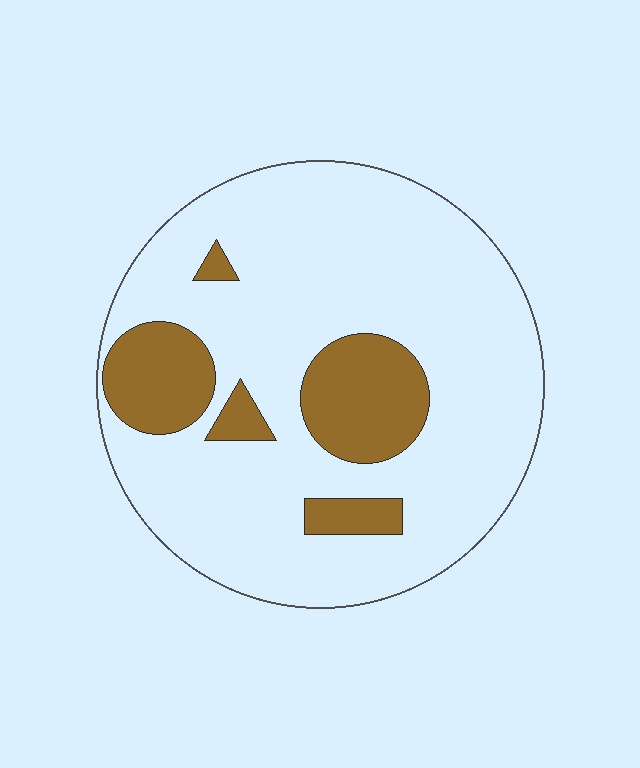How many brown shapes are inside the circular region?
5.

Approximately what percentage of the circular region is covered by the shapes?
Approximately 20%.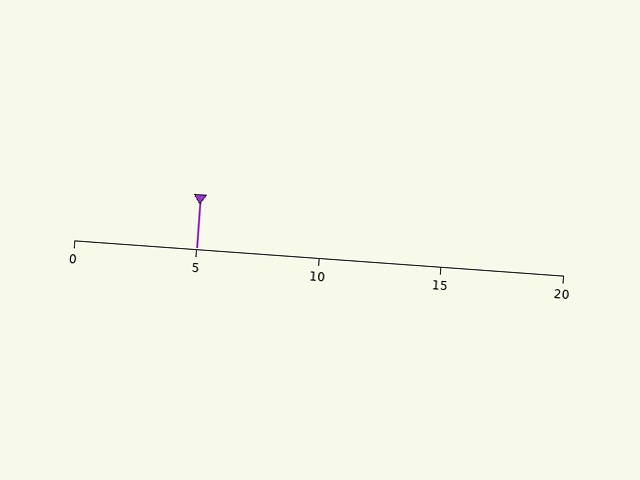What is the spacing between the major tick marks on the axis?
The major ticks are spaced 5 apart.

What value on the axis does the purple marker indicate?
The marker indicates approximately 5.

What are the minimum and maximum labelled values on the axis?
The axis runs from 0 to 20.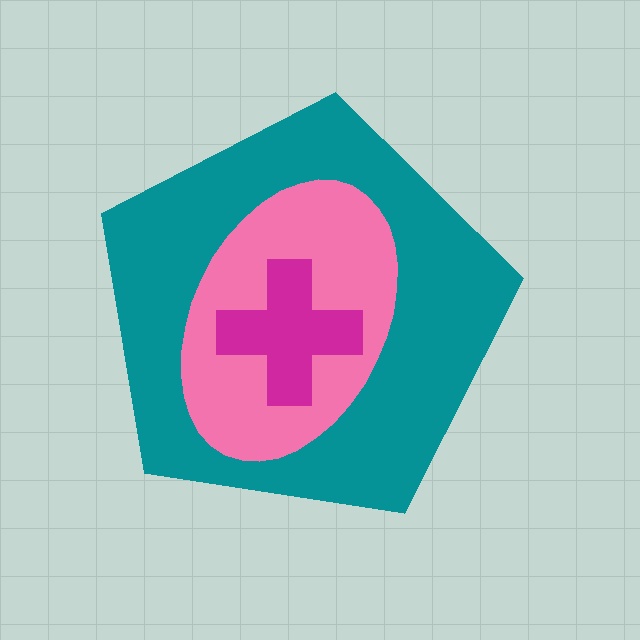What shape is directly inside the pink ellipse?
The magenta cross.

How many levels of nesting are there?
3.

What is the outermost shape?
The teal pentagon.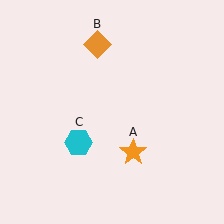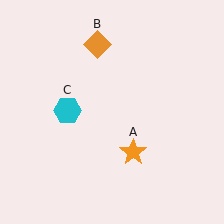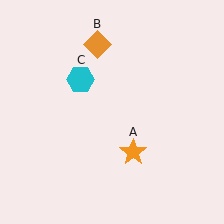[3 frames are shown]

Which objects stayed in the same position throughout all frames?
Orange star (object A) and orange diamond (object B) remained stationary.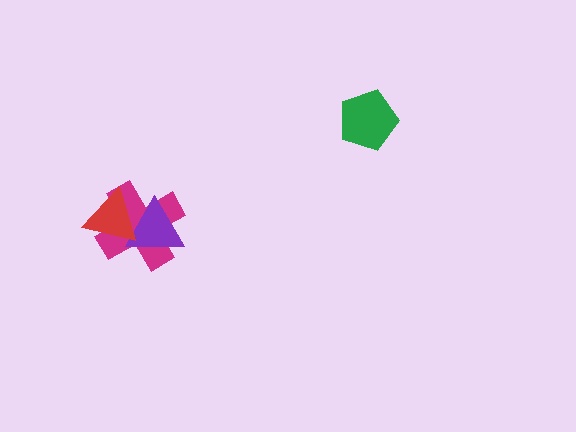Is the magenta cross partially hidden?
Yes, it is partially covered by another shape.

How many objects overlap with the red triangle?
2 objects overlap with the red triangle.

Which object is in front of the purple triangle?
The red triangle is in front of the purple triangle.